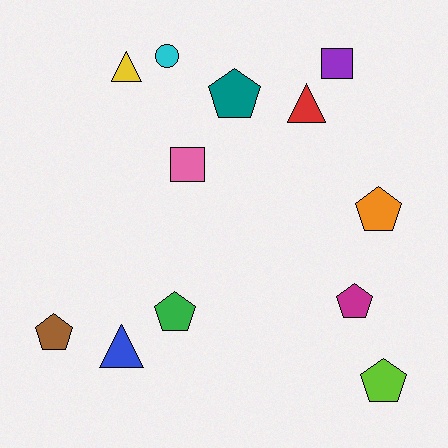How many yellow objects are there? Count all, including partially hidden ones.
There is 1 yellow object.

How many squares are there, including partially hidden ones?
There are 2 squares.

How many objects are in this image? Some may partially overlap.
There are 12 objects.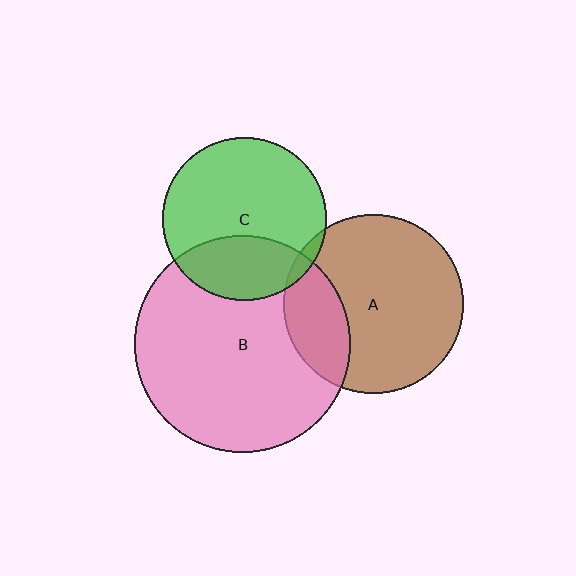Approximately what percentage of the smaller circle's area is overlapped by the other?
Approximately 30%.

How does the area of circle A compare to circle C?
Approximately 1.2 times.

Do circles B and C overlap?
Yes.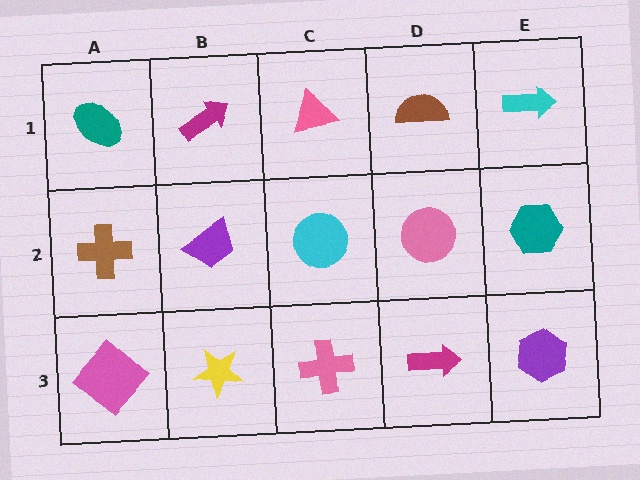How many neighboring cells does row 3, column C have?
3.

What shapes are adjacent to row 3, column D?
A pink circle (row 2, column D), a pink cross (row 3, column C), a purple hexagon (row 3, column E).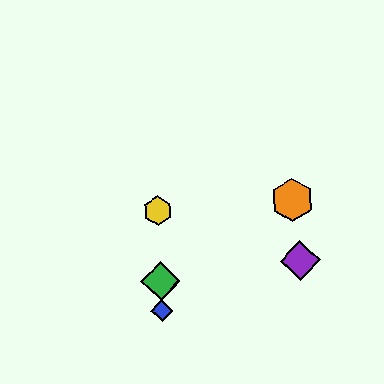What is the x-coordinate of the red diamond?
The red diamond is at x≈161.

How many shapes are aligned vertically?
4 shapes (the red diamond, the blue diamond, the green diamond, the yellow hexagon) are aligned vertically.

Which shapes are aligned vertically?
The red diamond, the blue diamond, the green diamond, the yellow hexagon are aligned vertically.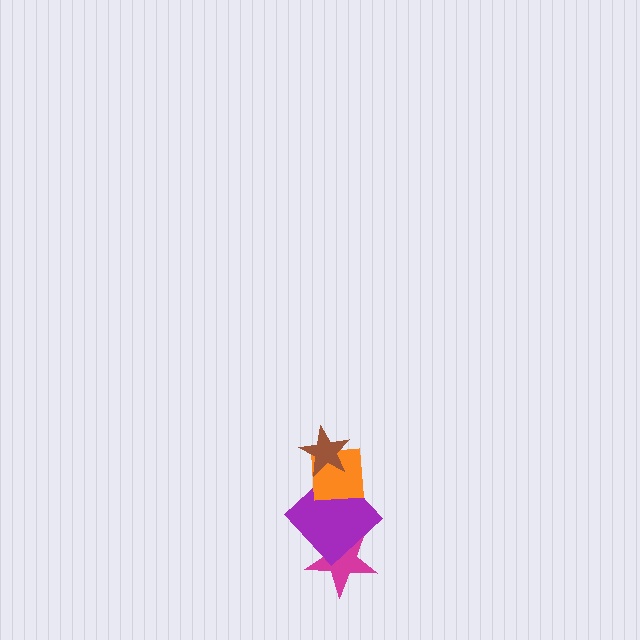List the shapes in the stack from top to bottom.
From top to bottom: the brown star, the orange square, the purple diamond, the magenta star.